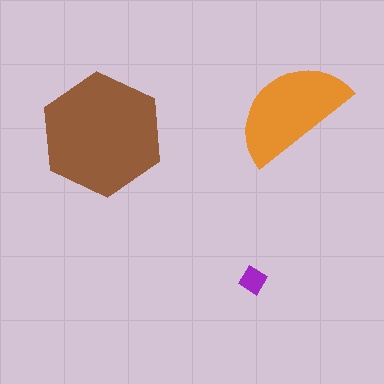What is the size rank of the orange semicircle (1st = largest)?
2nd.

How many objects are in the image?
There are 3 objects in the image.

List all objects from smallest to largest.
The purple diamond, the orange semicircle, the brown hexagon.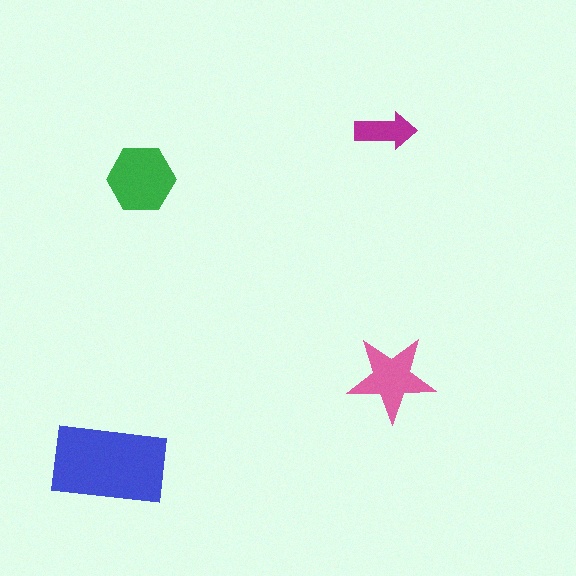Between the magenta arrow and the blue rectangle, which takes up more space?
The blue rectangle.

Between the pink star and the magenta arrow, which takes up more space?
The pink star.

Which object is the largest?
The blue rectangle.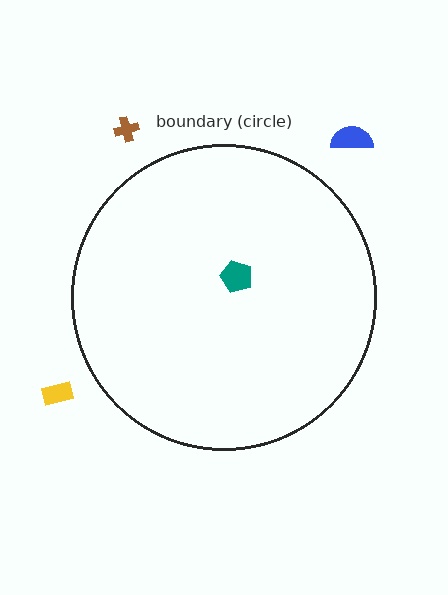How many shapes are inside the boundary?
1 inside, 3 outside.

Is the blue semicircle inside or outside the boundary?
Outside.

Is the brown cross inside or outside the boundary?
Outside.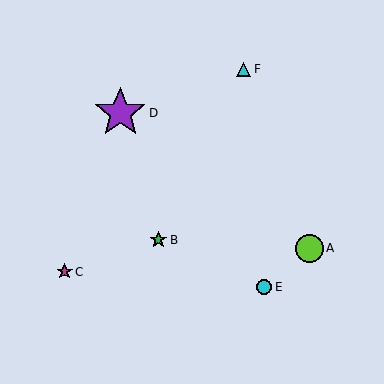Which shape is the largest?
The purple star (labeled D) is the largest.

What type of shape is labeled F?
Shape F is a cyan triangle.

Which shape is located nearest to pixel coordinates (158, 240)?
The green star (labeled B) at (158, 240) is nearest to that location.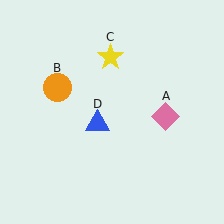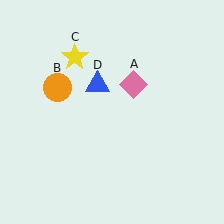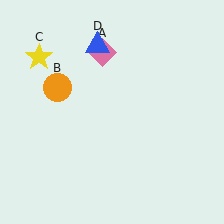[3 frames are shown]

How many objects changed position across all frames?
3 objects changed position: pink diamond (object A), yellow star (object C), blue triangle (object D).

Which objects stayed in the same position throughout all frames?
Orange circle (object B) remained stationary.